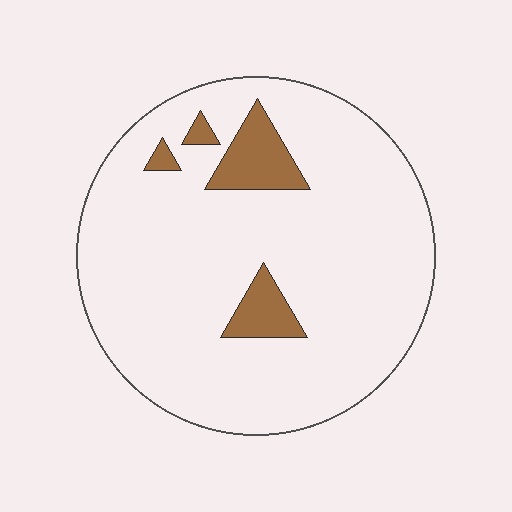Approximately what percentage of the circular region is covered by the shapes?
Approximately 10%.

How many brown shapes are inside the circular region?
4.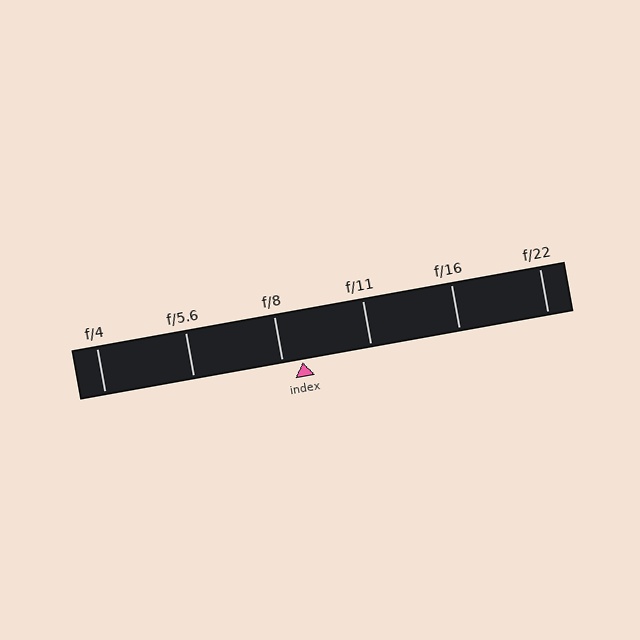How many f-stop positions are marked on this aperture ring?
There are 6 f-stop positions marked.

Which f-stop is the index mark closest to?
The index mark is closest to f/8.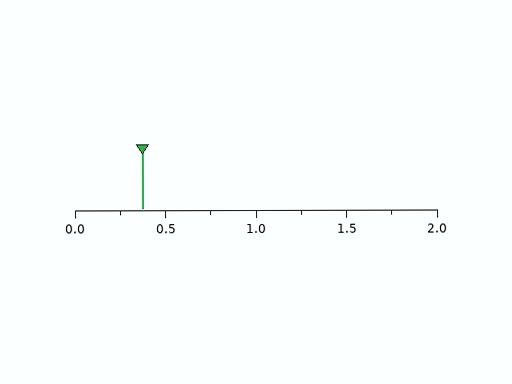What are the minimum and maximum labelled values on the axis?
The axis runs from 0.0 to 2.0.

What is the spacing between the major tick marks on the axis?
The major ticks are spaced 0.5 apart.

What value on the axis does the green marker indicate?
The marker indicates approximately 0.38.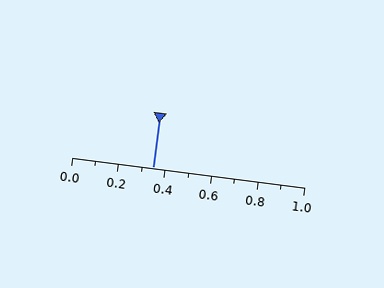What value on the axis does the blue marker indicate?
The marker indicates approximately 0.35.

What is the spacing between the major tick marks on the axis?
The major ticks are spaced 0.2 apart.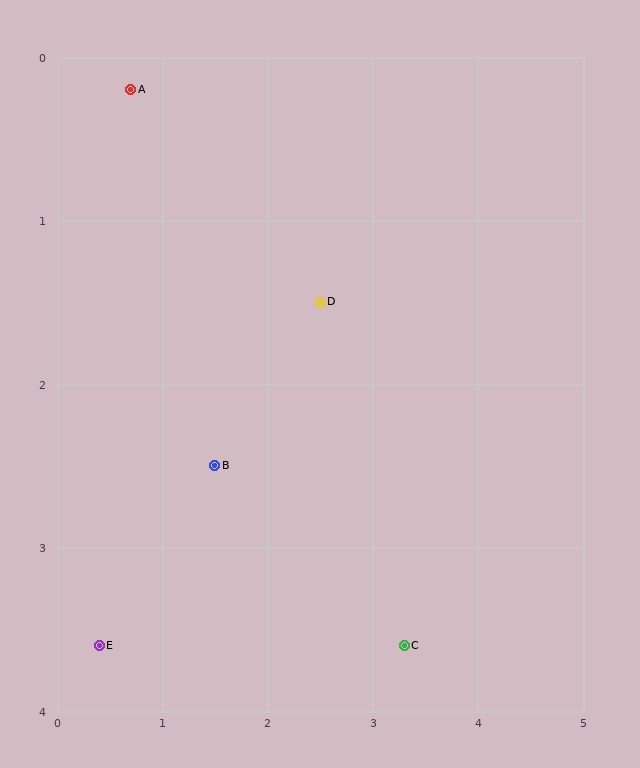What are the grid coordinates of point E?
Point E is at approximately (0.4, 3.6).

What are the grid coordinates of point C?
Point C is at approximately (3.3, 3.6).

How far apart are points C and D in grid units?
Points C and D are about 2.2 grid units apart.